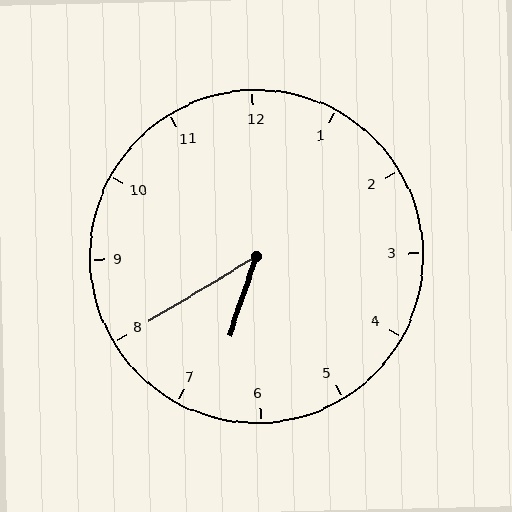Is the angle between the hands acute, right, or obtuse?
It is acute.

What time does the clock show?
6:40.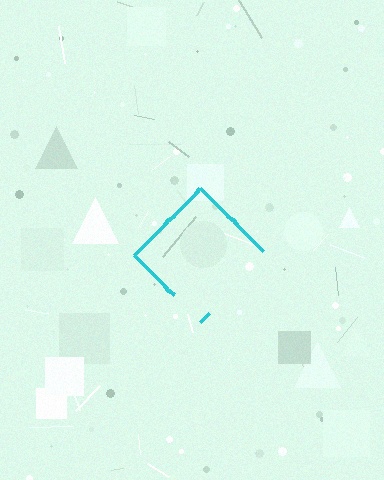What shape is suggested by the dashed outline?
The dashed outline suggests a diamond.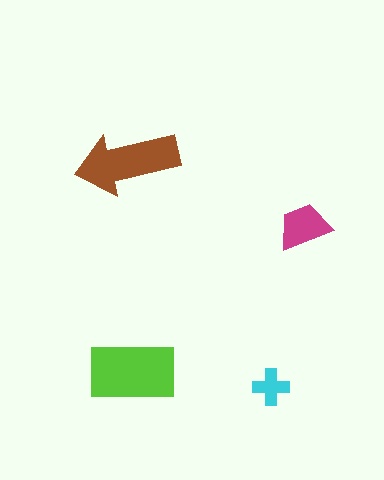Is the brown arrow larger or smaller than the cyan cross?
Larger.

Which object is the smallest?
The cyan cross.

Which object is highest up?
The brown arrow is topmost.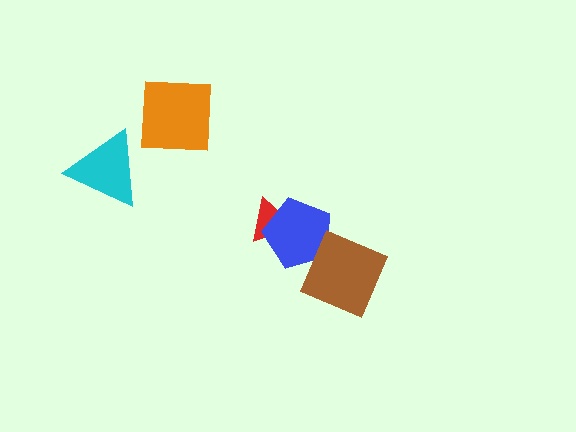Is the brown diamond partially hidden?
No, no other shape covers it.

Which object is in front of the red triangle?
The blue pentagon is in front of the red triangle.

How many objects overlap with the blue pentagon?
2 objects overlap with the blue pentagon.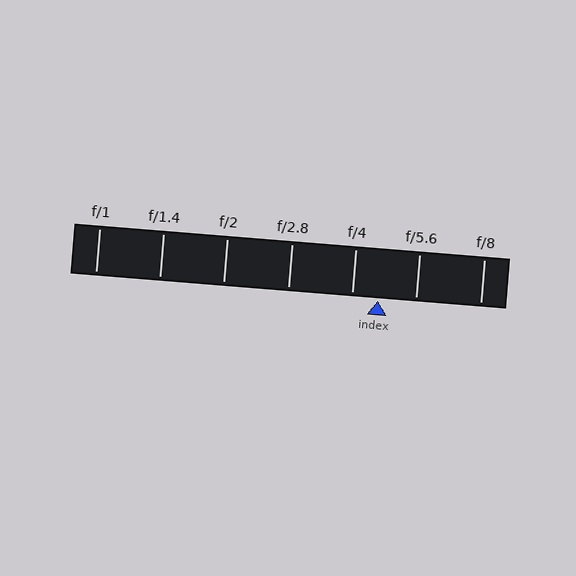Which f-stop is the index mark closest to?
The index mark is closest to f/4.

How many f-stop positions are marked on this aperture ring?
There are 7 f-stop positions marked.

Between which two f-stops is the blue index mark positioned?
The index mark is between f/4 and f/5.6.